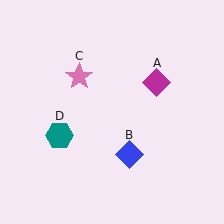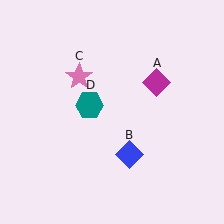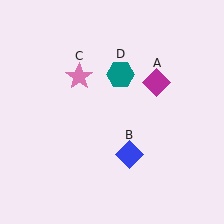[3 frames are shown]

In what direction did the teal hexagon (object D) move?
The teal hexagon (object D) moved up and to the right.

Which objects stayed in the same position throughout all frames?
Magenta diamond (object A) and blue diamond (object B) and pink star (object C) remained stationary.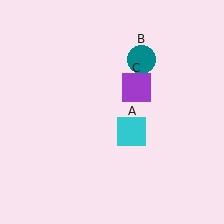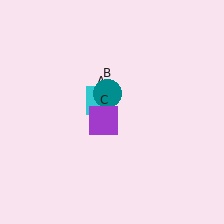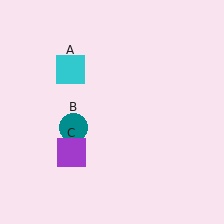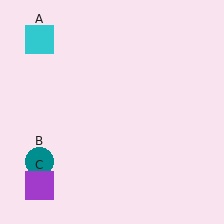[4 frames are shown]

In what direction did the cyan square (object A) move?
The cyan square (object A) moved up and to the left.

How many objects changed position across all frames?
3 objects changed position: cyan square (object A), teal circle (object B), purple square (object C).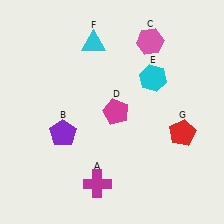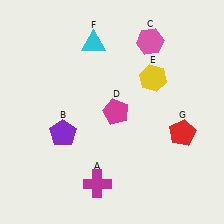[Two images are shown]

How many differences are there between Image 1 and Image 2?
There is 1 difference between the two images.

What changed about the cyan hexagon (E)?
In Image 1, E is cyan. In Image 2, it changed to yellow.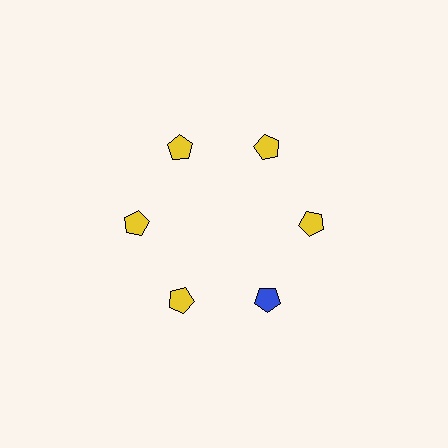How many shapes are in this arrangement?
There are 6 shapes arranged in a ring pattern.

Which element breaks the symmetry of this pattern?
The blue pentagon at roughly the 5 o'clock position breaks the symmetry. All other shapes are yellow pentagons.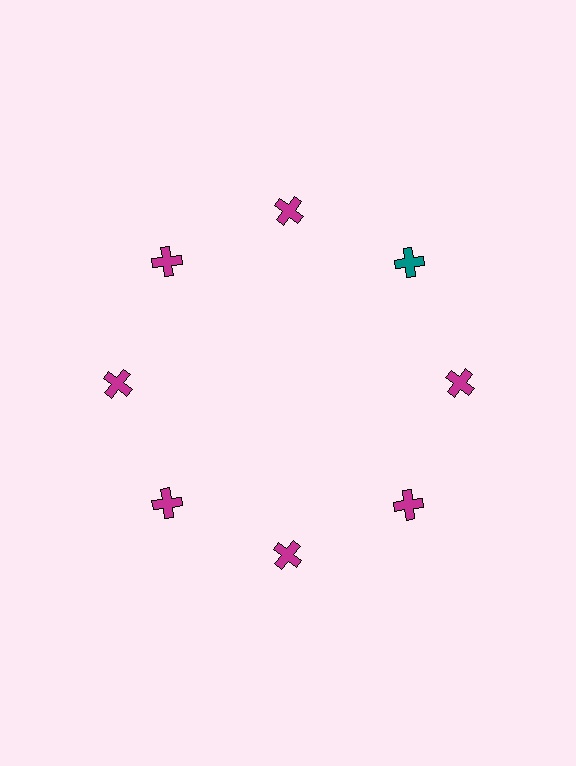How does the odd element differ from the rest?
It has a different color: teal instead of magenta.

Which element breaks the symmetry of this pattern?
The teal cross at roughly the 2 o'clock position breaks the symmetry. All other shapes are magenta crosses.